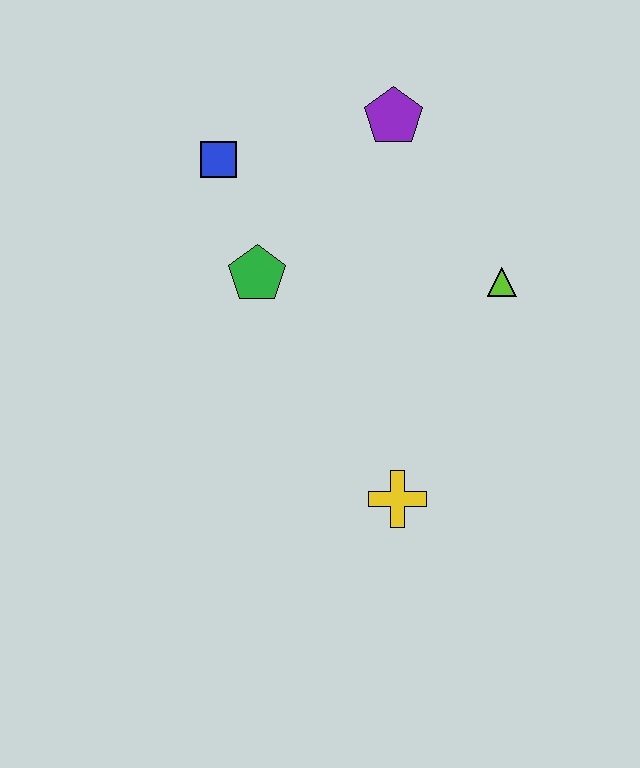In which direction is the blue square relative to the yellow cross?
The blue square is above the yellow cross.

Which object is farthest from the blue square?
The yellow cross is farthest from the blue square.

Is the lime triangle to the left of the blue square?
No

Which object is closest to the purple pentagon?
The blue square is closest to the purple pentagon.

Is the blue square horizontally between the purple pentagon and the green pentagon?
No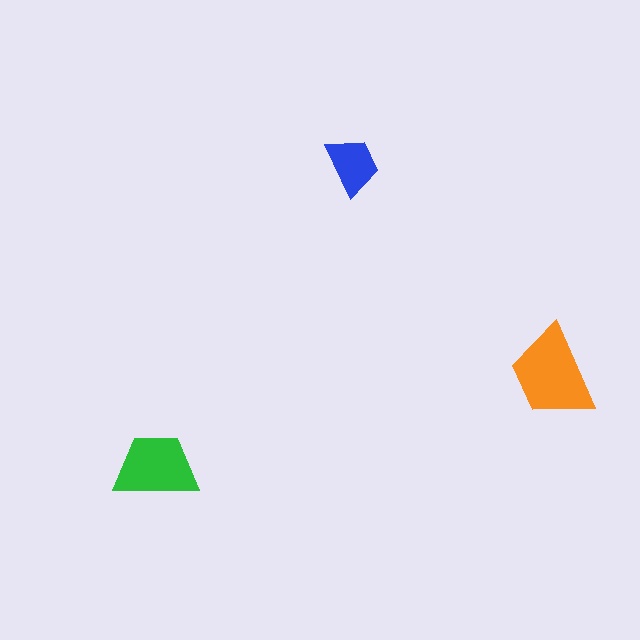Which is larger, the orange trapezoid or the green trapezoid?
The orange one.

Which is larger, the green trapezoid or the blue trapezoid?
The green one.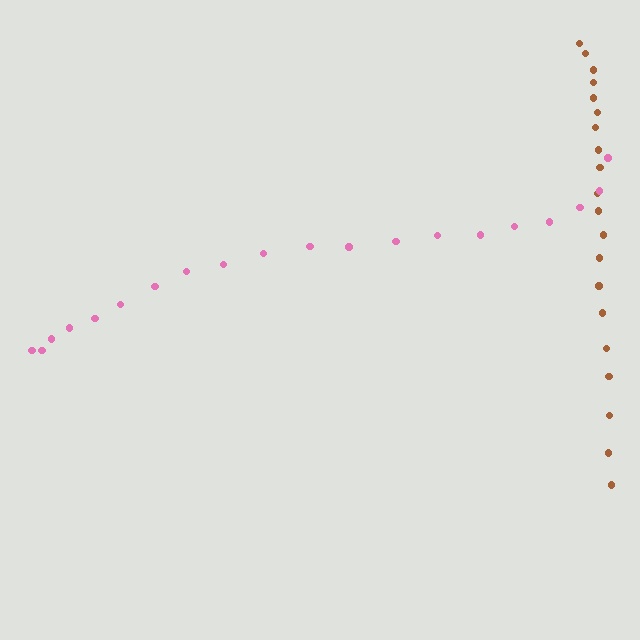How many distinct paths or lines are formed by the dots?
There are 2 distinct paths.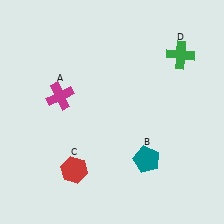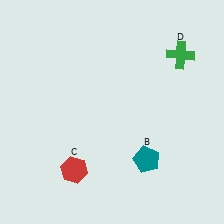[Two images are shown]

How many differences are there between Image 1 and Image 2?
There is 1 difference between the two images.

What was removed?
The magenta cross (A) was removed in Image 2.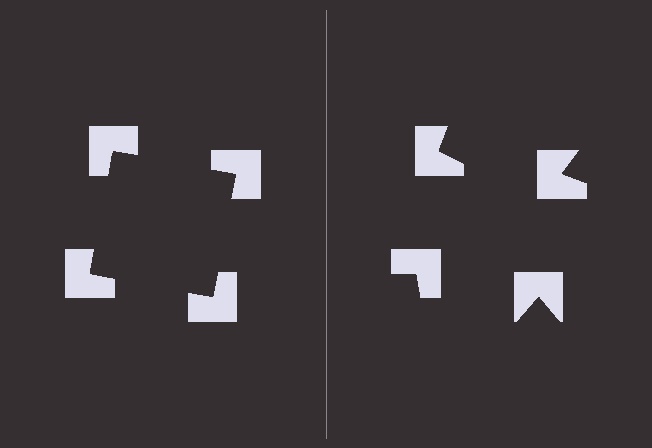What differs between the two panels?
The notched squares are positioned identically on both sides; only the wedge orientations differ. On the left they align to a square; on the right they are misaligned.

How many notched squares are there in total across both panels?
8 — 4 on each side.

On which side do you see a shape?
An illusory square appears on the left side. On the right side the wedge cuts are rotated, so no coherent shape forms.